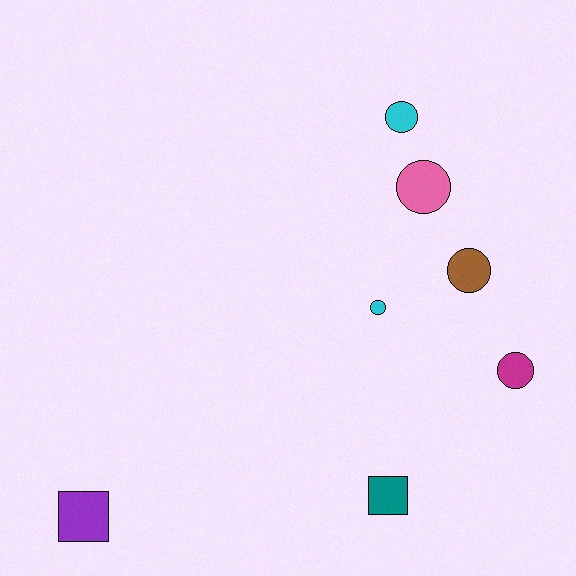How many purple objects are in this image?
There is 1 purple object.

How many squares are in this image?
There are 2 squares.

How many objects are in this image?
There are 7 objects.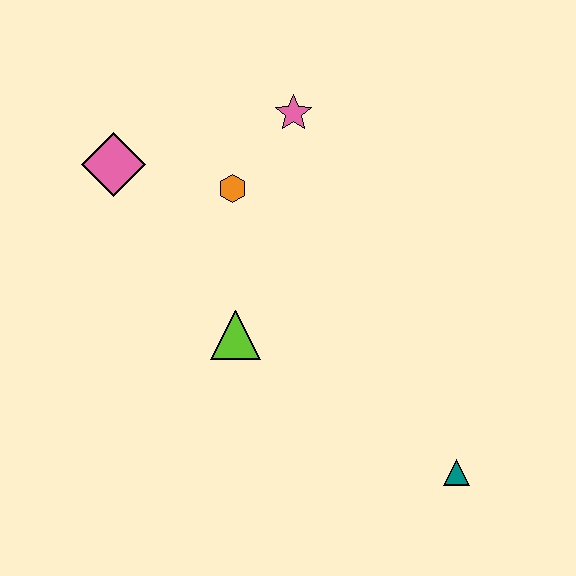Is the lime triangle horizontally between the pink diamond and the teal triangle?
Yes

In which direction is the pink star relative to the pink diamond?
The pink star is to the right of the pink diamond.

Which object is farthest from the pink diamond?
The teal triangle is farthest from the pink diamond.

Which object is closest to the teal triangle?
The lime triangle is closest to the teal triangle.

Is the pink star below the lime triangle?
No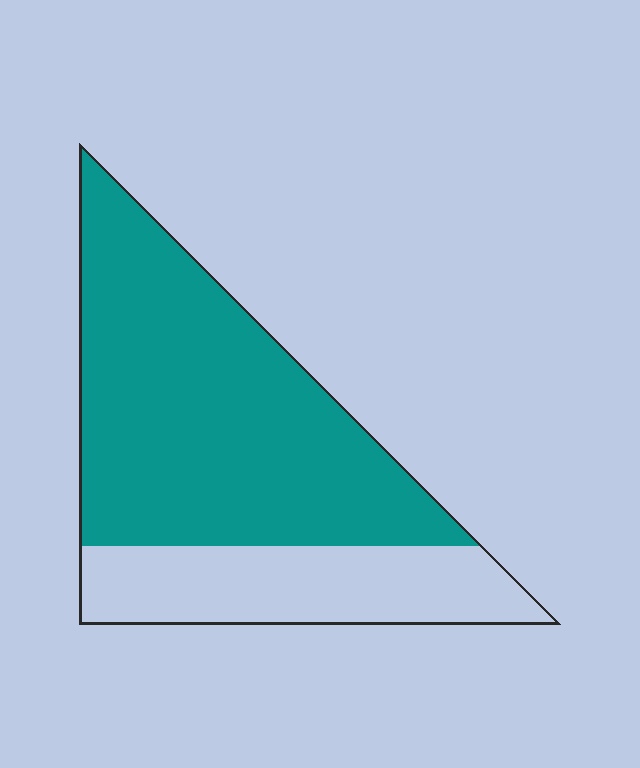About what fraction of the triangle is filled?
About two thirds (2/3).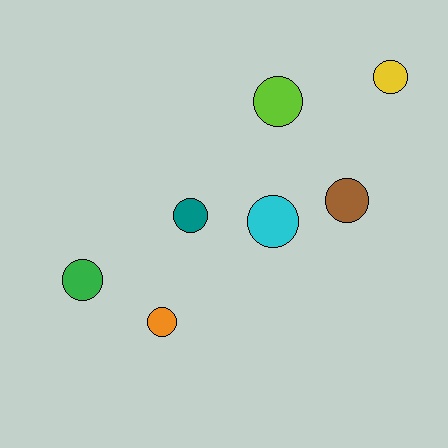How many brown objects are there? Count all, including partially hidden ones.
There is 1 brown object.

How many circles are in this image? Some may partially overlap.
There are 7 circles.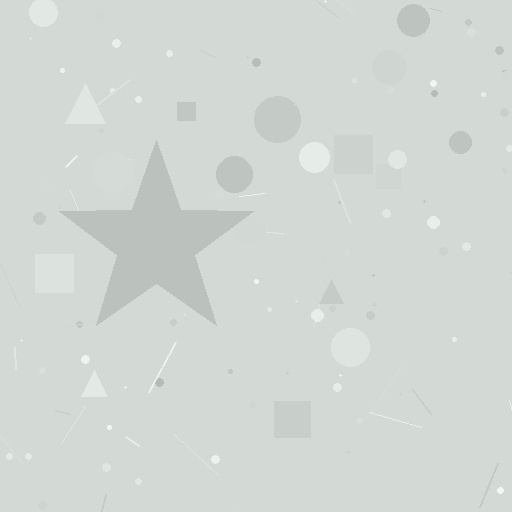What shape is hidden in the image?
A star is hidden in the image.